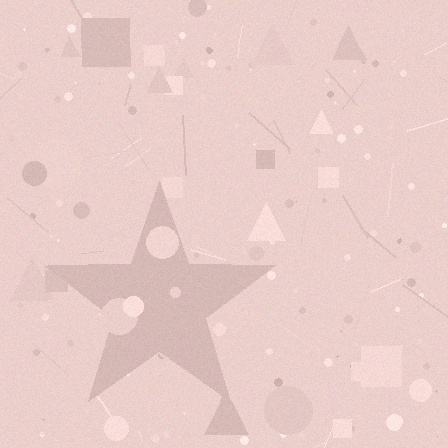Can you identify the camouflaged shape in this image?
The camouflaged shape is a star.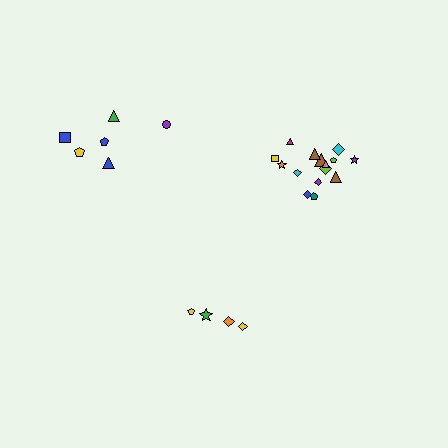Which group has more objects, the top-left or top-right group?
The top-right group.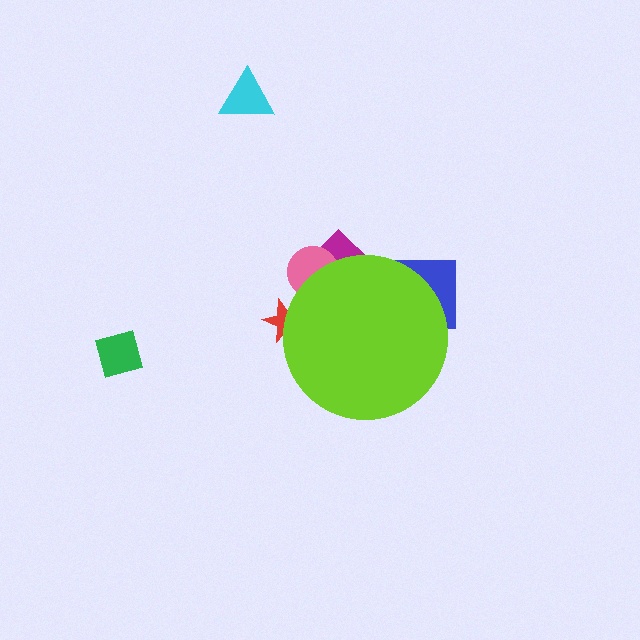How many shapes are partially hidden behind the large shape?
4 shapes are partially hidden.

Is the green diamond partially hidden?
No, the green diamond is fully visible.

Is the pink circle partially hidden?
Yes, the pink circle is partially hidden behind the lime circle.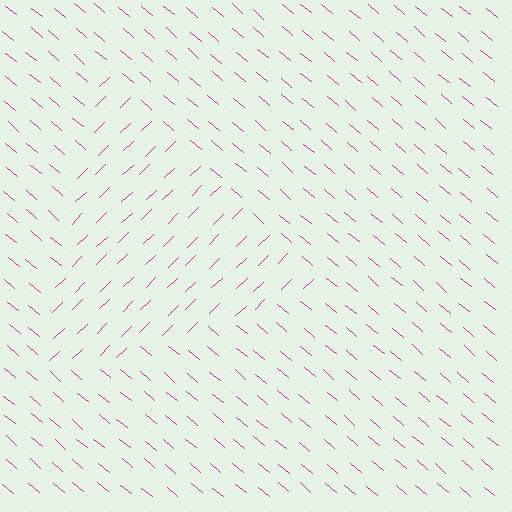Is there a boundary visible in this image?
Yes, there is a texture boundary formed by a change in line orientation.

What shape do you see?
I see a triangle.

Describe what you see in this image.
The image is filled with small magenta line segments. A triangle region in the image has lines oriented differently from the surrounding lines, creating a visible texture boundary.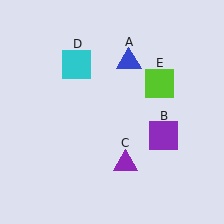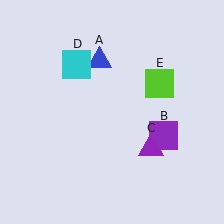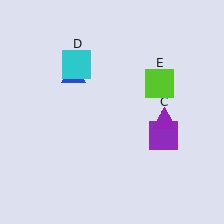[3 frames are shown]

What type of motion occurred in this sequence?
The blue triangle (object A), purple triangle (object C) rotated counterclockwise around the center of the scene.